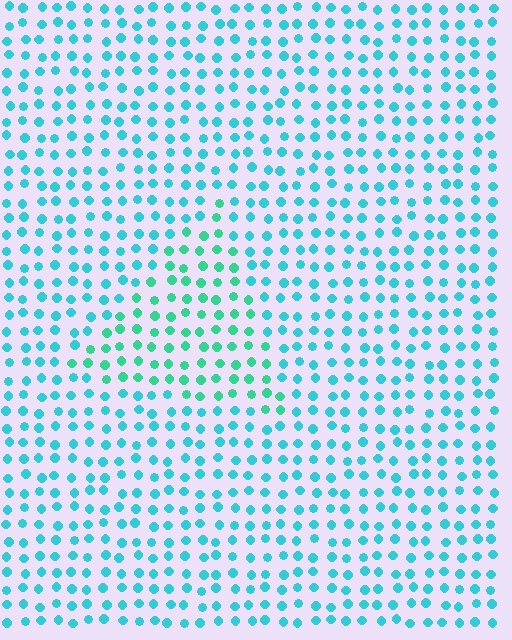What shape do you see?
I see a triangle.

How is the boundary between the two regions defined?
The boundary is defined purely by a slight shift in hue (about 29 degrees). Spacing, size, and orientation are identical on both sides.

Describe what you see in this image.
The image is filled with small cyan elements in a uniform arrangement. A triangle-shaped region is visible where the elements are tinted to a slightly different hue, forming a subtle color boundary.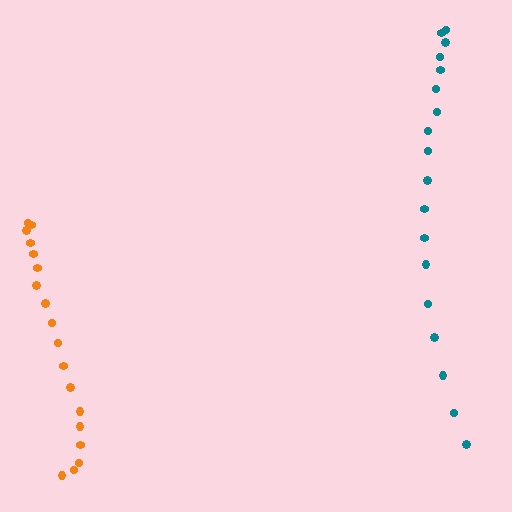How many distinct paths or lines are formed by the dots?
There are 2 distinct paths.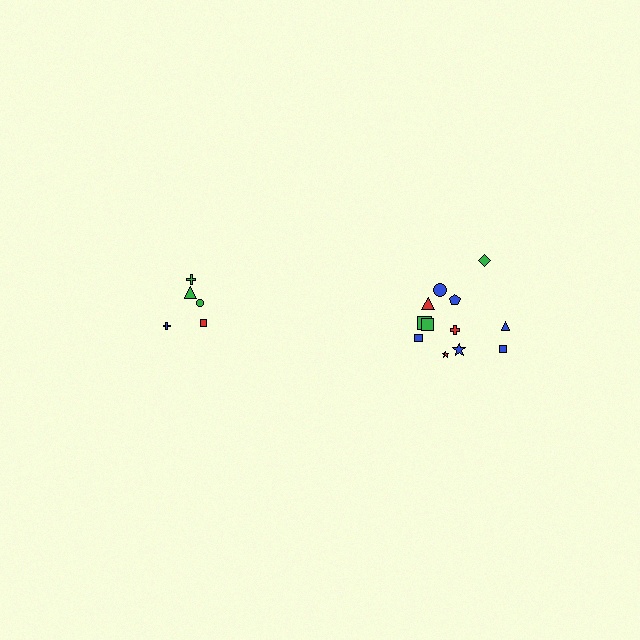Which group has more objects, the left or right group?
The right group.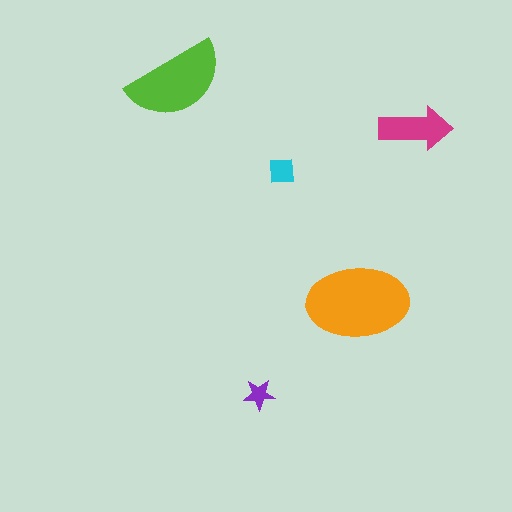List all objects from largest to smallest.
The orange ellipse, the lime semicircle, the magenta arrow, the cyan square, the purple star.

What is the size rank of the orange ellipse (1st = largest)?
1st.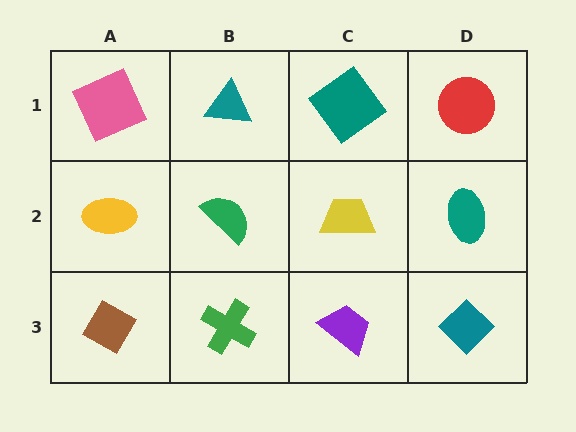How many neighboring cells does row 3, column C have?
3.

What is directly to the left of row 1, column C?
A teal triangle.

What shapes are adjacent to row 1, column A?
A yellow ellipse (row 2, column A), a teal triangle (row 1, column B).